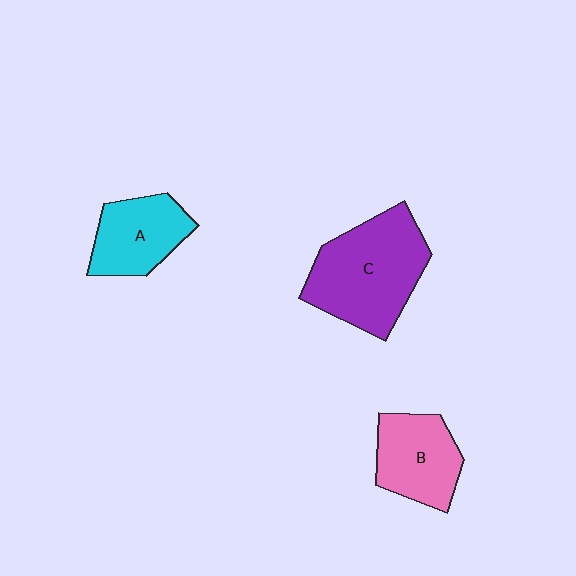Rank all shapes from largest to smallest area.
From largest to smallest: C (purple), B (pink), A (cyan).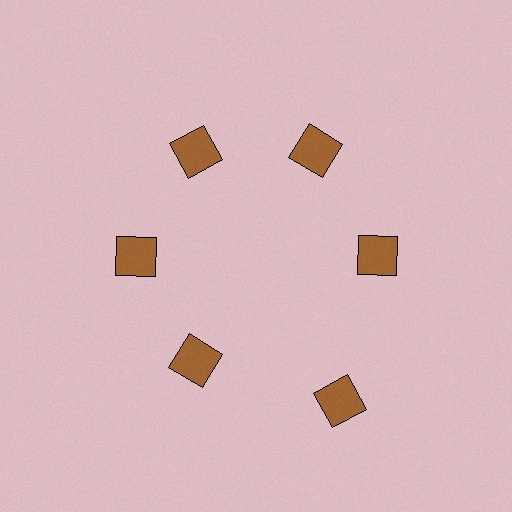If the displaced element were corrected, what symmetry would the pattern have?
It would have 6-fold rotational symmetry — the pattern would map onto itself every 60 degrees.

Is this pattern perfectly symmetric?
No. The 6 brown squares are arranged in a ring, but one element near the 5 o'clock position is pushed outward from the center, breaking the 6-fold rotational symmetry.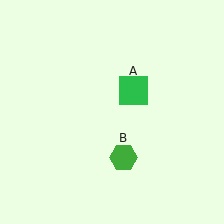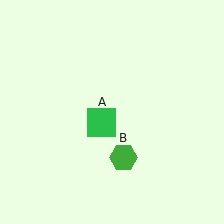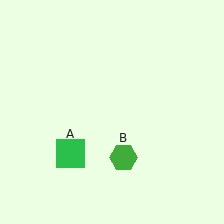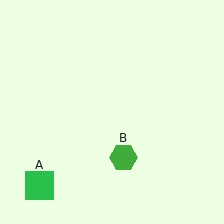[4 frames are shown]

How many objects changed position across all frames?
1 object changed position: green square (object A).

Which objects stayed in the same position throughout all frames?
Green hexagon (object B) remained stationary.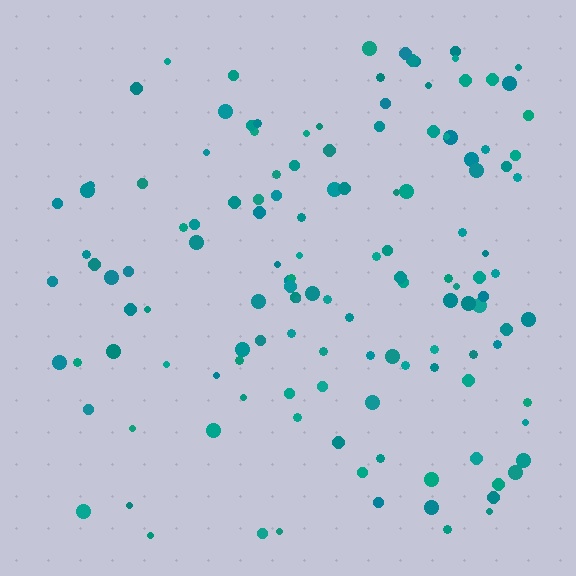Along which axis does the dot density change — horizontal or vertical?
Horizontal.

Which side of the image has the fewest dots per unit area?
The left.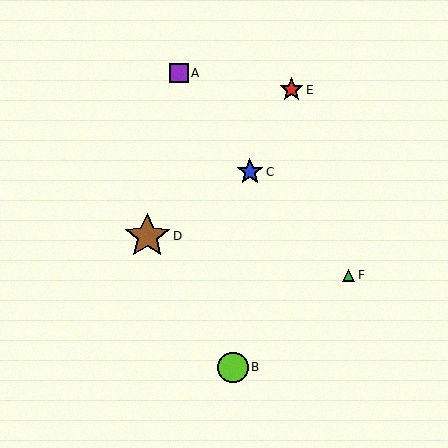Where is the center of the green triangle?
The center of the green triangle is at (349, 275).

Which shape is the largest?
The brown star (labeled D) is the largest.